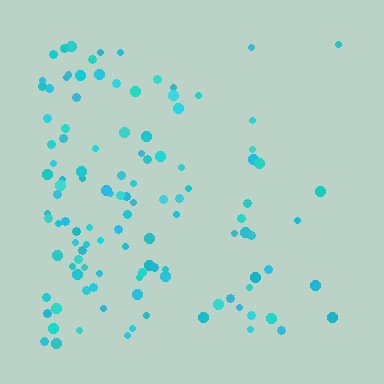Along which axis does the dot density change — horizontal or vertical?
Horizontal.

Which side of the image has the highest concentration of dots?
The left.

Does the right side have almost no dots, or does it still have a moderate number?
Still a moderate number, just noticeably fewer than the left.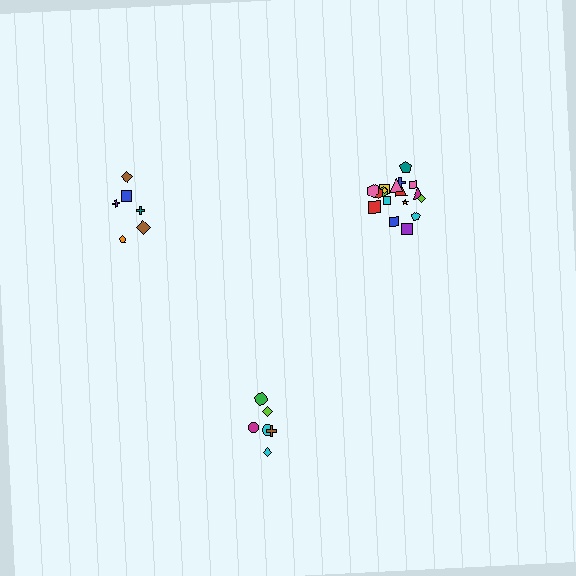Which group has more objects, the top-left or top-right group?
The top-right group.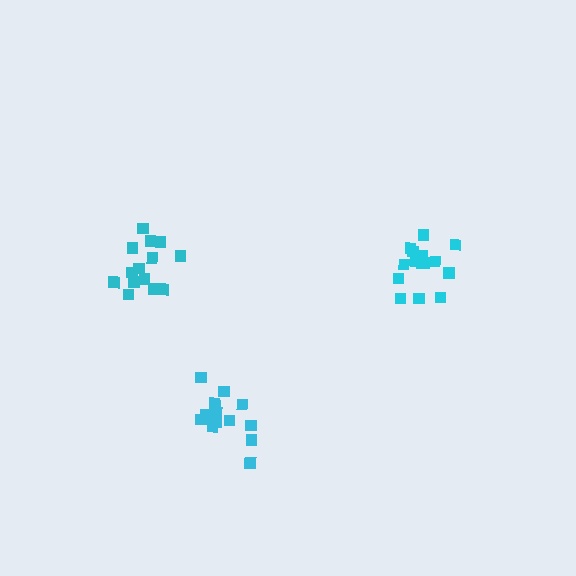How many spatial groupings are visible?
There are 3 spatial groupings.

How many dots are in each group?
Group 1: 16 dots, Group 2: 14 dots, Group 3: 14 dots (44 total).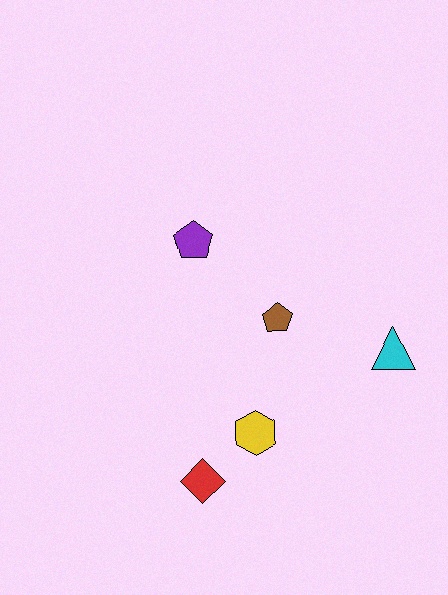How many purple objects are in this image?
There is 1 purple object.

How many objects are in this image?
There are 5 objects.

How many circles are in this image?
There are no circles.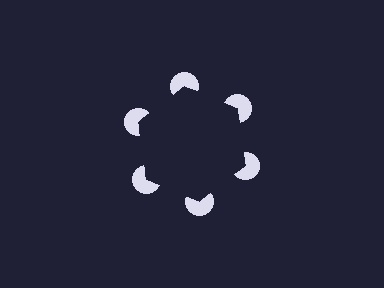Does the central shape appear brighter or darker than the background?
It typically appears slightly darker than the background, even though no actual brightness change is drawn.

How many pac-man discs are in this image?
There are 6 — one at each vertex of the illusory hexagon.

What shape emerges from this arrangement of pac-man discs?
An illusory hexagon — its edges are inferred from the aligned wedge cuts in the pac-man discs, not physically drawn.